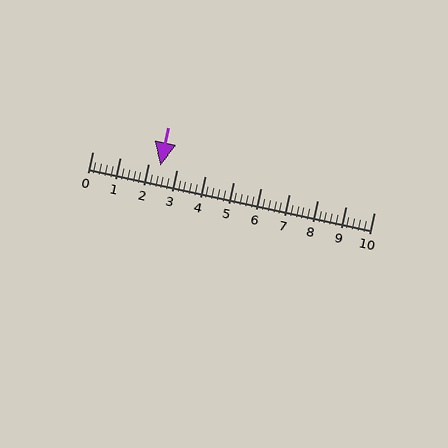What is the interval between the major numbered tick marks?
The major tick marks are spaced 1 units apart.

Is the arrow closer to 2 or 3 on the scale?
The arrow is closer to 2.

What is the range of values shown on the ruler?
The ruler shows values from 0 to 10.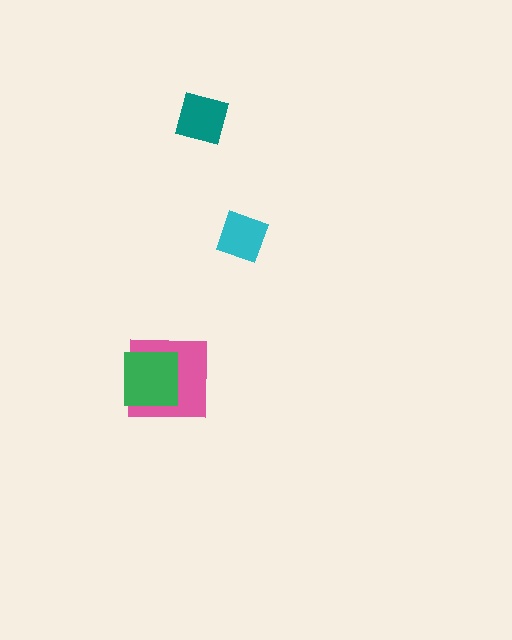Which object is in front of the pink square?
The green square is in front of the pink square.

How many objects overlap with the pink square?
1 object overlaps with the pink square.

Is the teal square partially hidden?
No, no other shape covers it.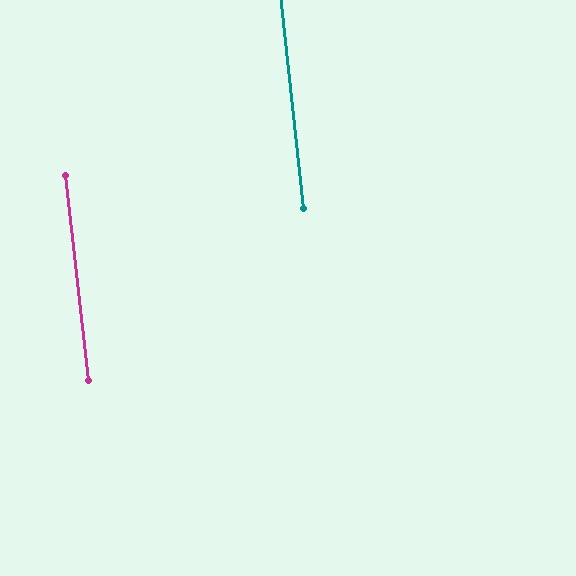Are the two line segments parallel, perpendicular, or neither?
Parallel — their directions differ by only 0.0°.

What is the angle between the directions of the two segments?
Approximately 0 degrees.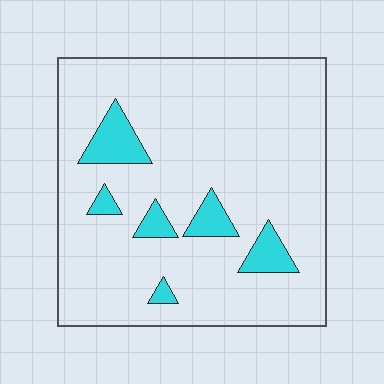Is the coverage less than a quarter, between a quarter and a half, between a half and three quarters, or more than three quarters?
Less than a quarter.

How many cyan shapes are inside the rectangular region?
6.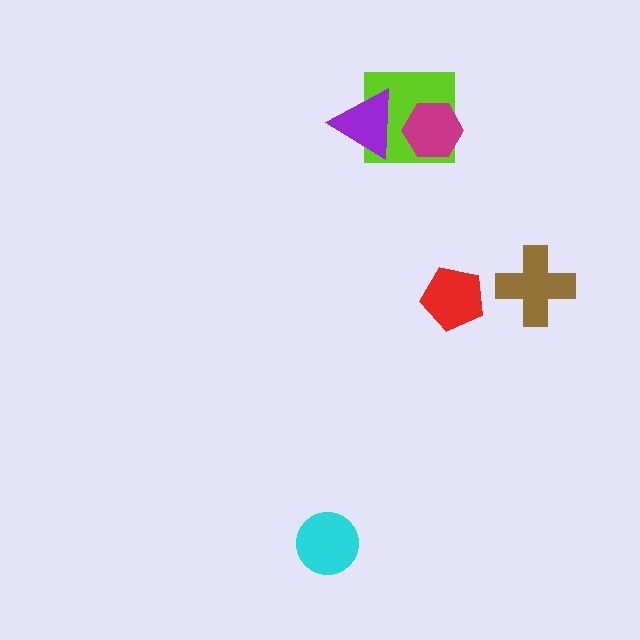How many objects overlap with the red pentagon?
0 objects overlap with the red pentagon.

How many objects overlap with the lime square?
2 objects overlap with the lime square.